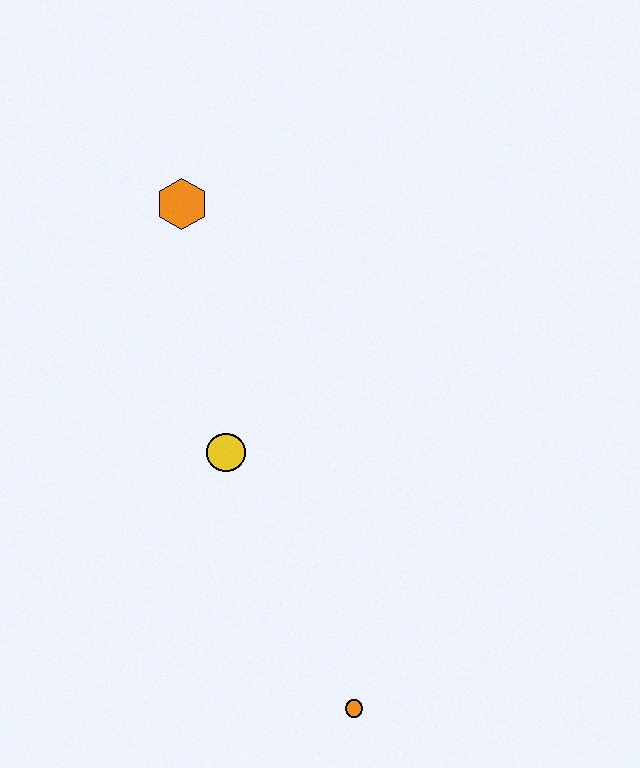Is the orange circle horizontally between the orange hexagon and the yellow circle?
No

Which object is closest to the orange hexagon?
The yellow circle is closest to the orange hexagon.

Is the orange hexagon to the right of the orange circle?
No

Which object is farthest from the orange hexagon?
The orange circle is farthest from the orange hexagon.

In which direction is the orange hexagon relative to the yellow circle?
The orange hexagon is above the yellow circle.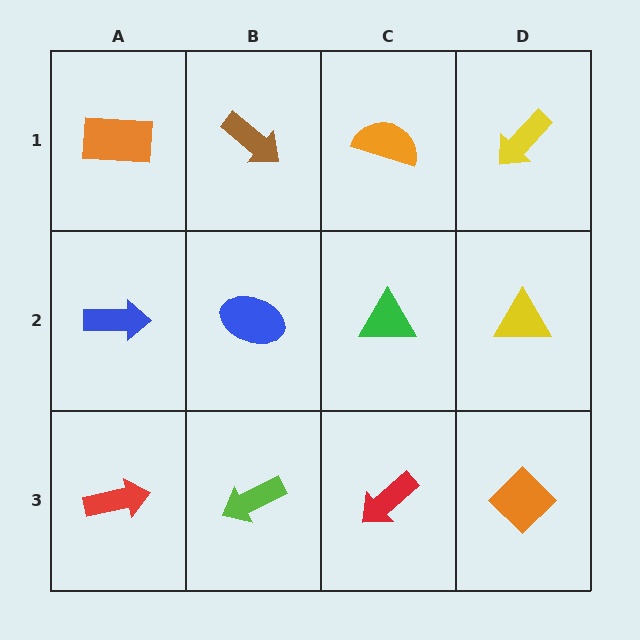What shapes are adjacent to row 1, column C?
A green triangle (row 2, column C), a brown arrow (row 1, column B), a yellow arrow (row 1, column D).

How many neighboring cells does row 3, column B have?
3.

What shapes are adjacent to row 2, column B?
A brown arrow (row 1, column B), a lime arrow (row 3, column B), a blue arrow (row 2, column A), a green triangle (row 2, column C).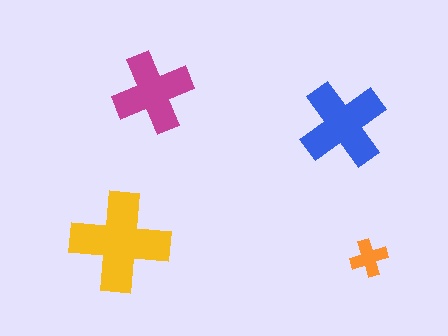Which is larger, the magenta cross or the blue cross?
The blue one.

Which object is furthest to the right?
The orange cross is rightmost.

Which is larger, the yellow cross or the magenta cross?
The yellow one.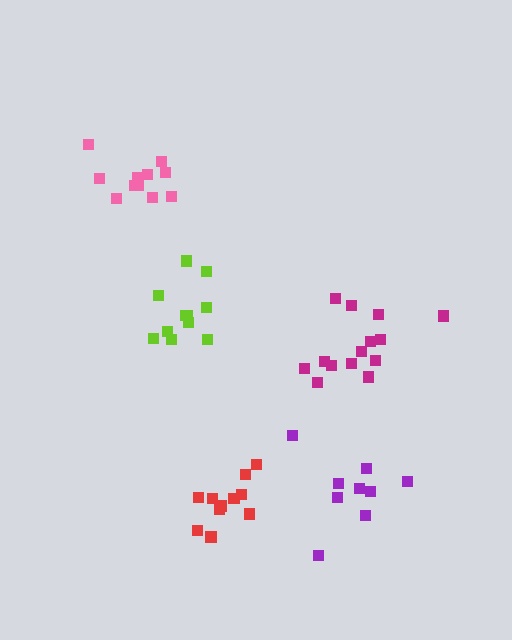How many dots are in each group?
Group 1: 14 dots, Group 2: 11 dots, Group 3: 11 dots, Group 4: 11 dots, Group 5: 9 dots (56 total).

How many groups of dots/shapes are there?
There are 5 groups.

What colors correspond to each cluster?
The clusters are colored: magenta, pink, red, lime, purple.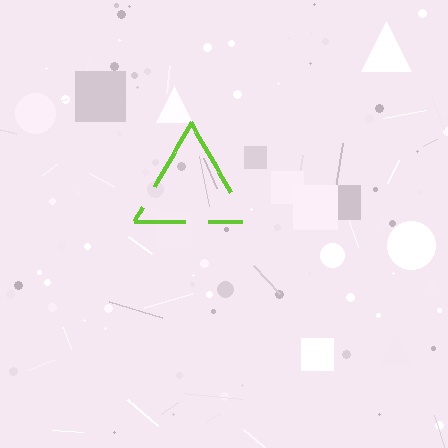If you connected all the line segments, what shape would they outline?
They would outline a triangle.